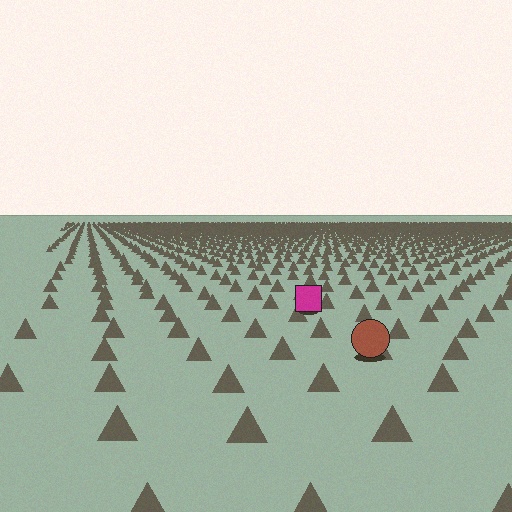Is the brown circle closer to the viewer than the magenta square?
Yes. The brown circle is closer — you can tell from the texture gradient: the ground texture is coarser near it.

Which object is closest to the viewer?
The brown circle is closest. The texture marks near it are larger and more spread out.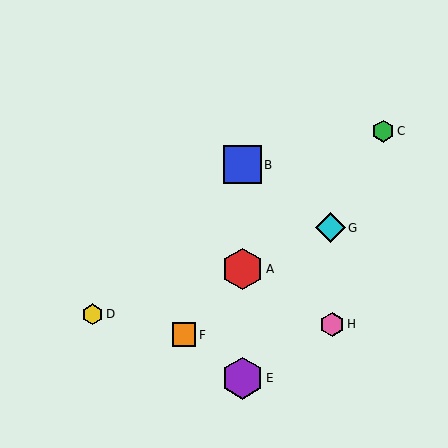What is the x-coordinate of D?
Object D is at x≈92.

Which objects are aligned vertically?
Objects A, B, E are aligned vertically.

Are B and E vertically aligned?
Yes, both are at x≈242.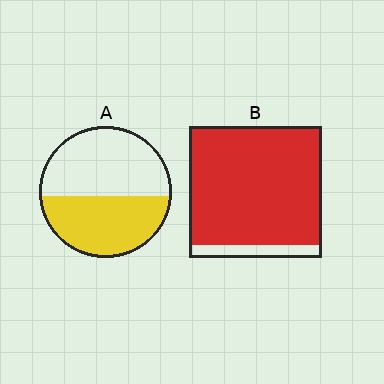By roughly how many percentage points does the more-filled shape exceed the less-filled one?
By roughly 45 percentage points (B over A).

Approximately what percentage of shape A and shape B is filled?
A is approximately 45% and B is approximately 90%.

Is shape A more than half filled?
Roughly half.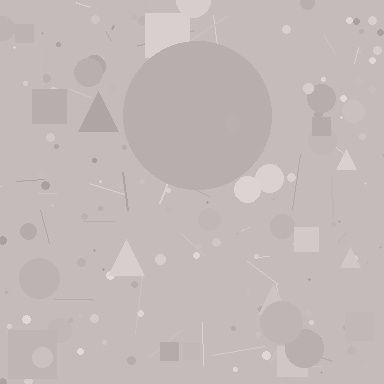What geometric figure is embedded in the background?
A circle is embedded in the background.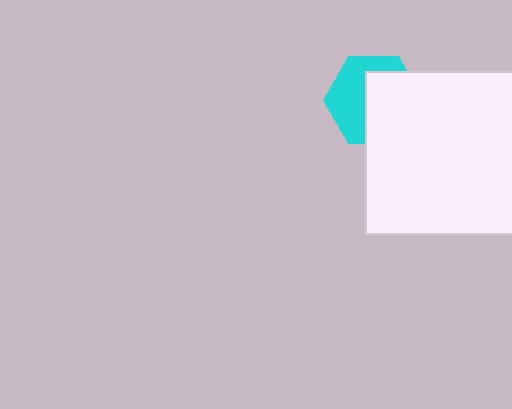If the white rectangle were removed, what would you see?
You would see the complete cyan hexagon.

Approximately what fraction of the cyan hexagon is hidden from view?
Roughly 52% of the cyan hexagon is hidden behind the white rectangle.